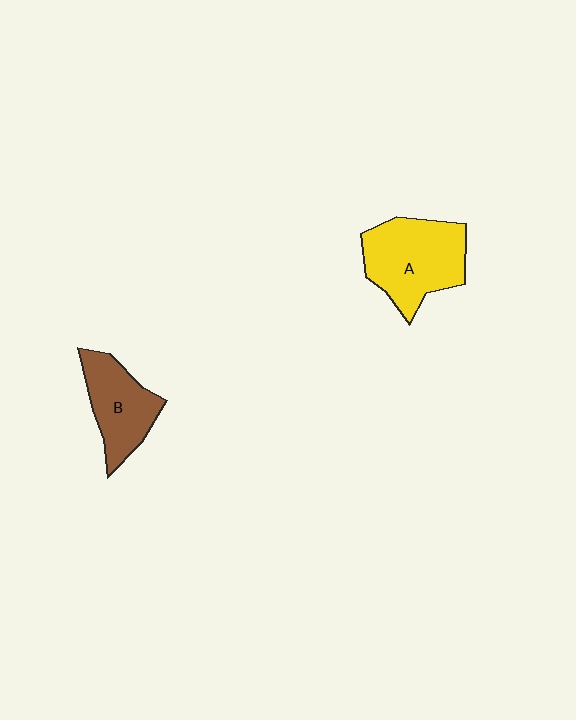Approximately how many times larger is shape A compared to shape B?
Approximately 1.4 times.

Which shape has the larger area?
Shape A (yellow).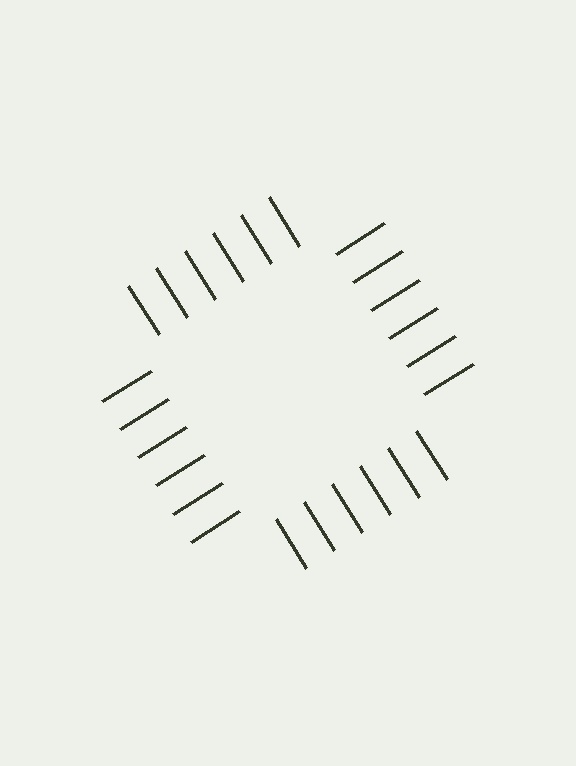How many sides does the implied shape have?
4 sides — the line-ends trace a square.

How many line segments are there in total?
24 — 6 along each of the 4 edges.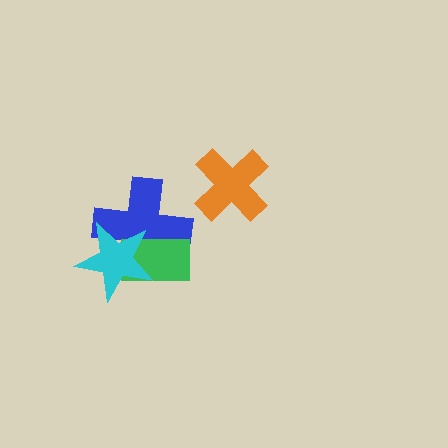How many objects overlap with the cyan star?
2 objects overlap with the cyan star.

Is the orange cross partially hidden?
No, no other shape covers it.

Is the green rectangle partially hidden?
Yes, it is partially covered by another shape.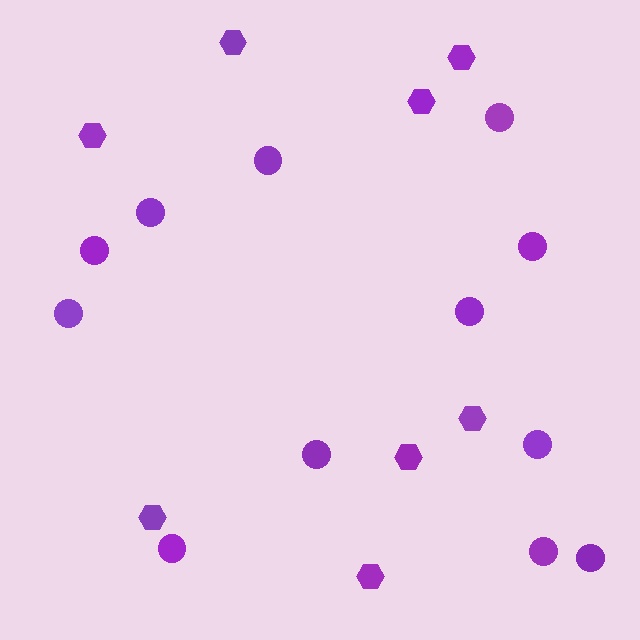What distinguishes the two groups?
There are 2 groups: one group of hexagons (8) and one group of circles (12).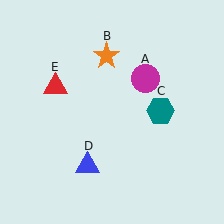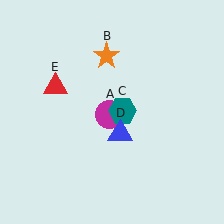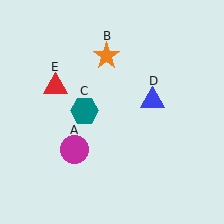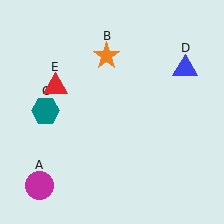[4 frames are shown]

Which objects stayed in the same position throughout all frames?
Orange star (object B) and red triangle (object E) remained stationary.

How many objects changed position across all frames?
3 objects changed position: magenta circle (object A), teal hexagon (object C), blue triangle (object D).